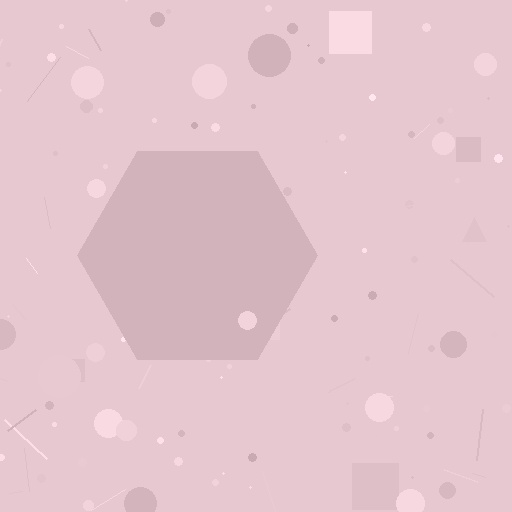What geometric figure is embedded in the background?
A hexagon is embedded in the background.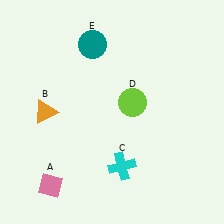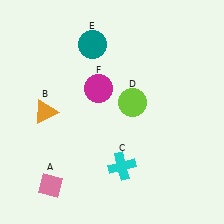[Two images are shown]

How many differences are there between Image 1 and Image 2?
There is 1 difference between the two images.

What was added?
A magenta circle (F) was added in Image 2.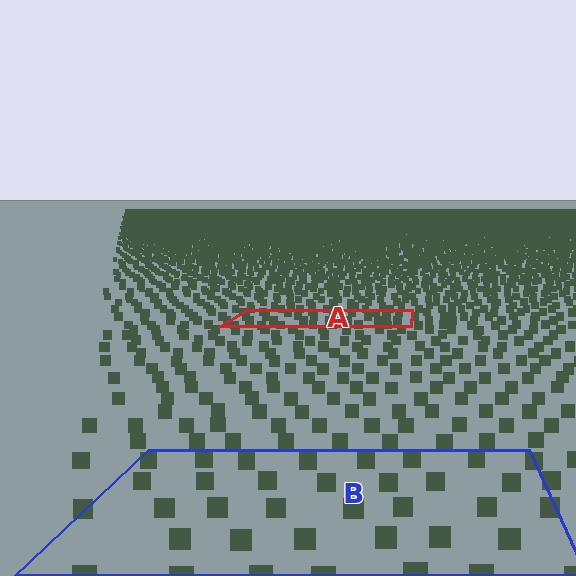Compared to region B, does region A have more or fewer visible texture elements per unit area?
Region A has more texture elements per unit area — they are packed more densely because it is farther away.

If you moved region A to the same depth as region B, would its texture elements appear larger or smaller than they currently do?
They would appear larger. At a closer depth, the same texture elements are projected at a bigger on-screen size.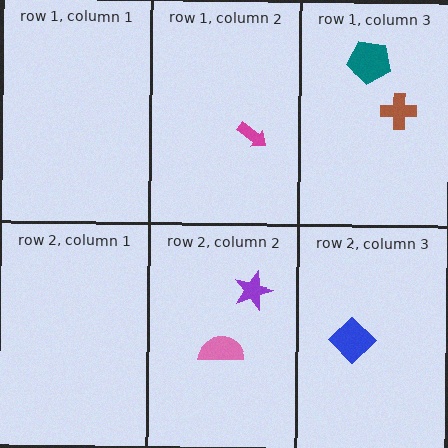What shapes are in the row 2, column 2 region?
The purple star, the pink semicircle.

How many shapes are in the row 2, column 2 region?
2.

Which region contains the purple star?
The row 2, column 2 region.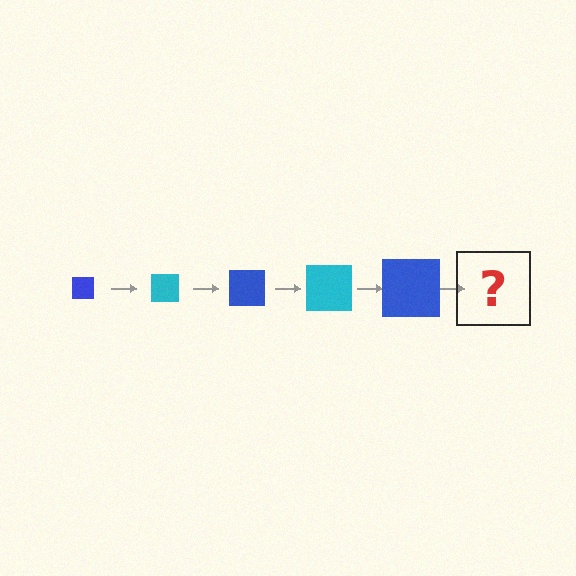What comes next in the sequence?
The next element should be a cyan square, larger than the previous one.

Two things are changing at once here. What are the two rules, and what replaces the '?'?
The two rules are that the square grows larger each step and the color cycles through blue and cyan. The '?' should be a cyan square, larger than the previous one.